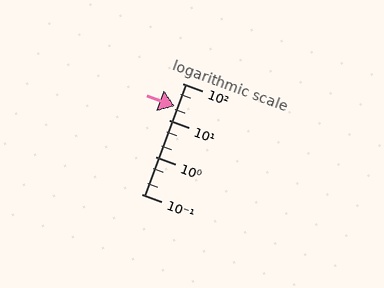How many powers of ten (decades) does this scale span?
The scale spans 3 decades, from 0.1 to 100.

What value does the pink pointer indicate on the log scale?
The pointer indicates approximately 24.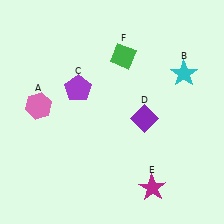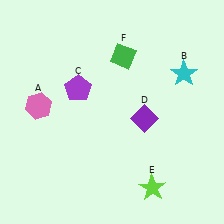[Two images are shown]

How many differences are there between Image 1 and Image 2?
There is 1 difference between the two images.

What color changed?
The star (E) changed from magenta in Image 1 to lime in Image 2.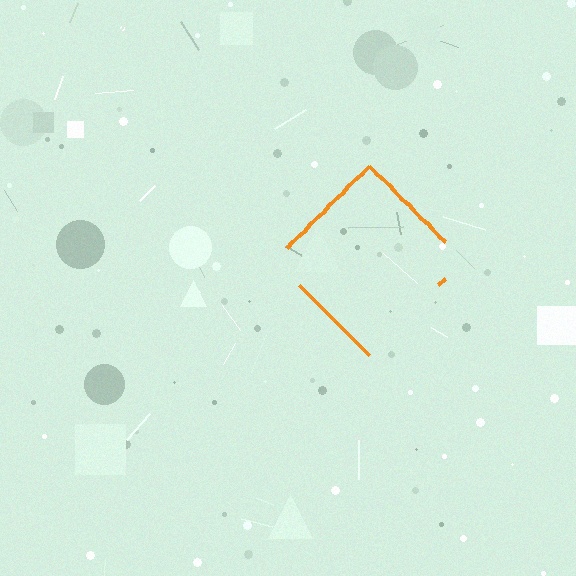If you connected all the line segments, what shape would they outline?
They would outline a diamond.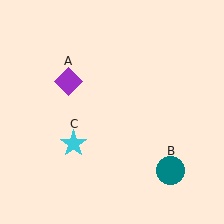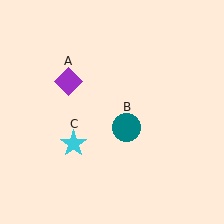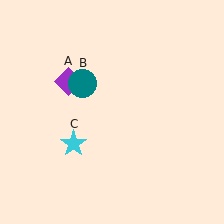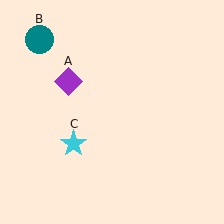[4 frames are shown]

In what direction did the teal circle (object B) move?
The teal circle (object B) moved up and to the left.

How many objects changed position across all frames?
1 object changed position: teal circle (object B).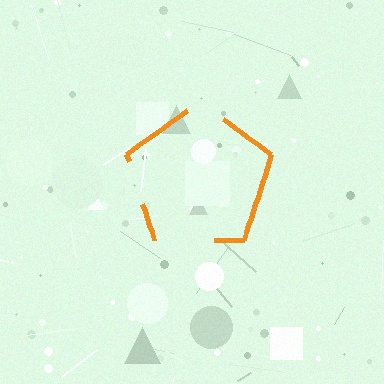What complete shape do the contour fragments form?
The contour fragments form a pentagon.